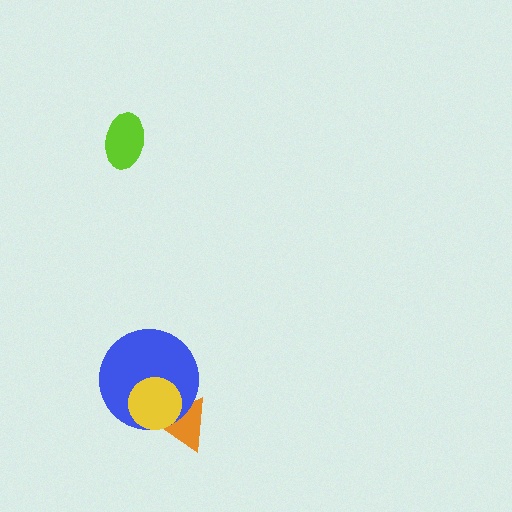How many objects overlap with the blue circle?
2 objects overlap with the blue circle.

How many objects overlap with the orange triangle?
2 objects overlap with the orange triangle.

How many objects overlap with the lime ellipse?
0 objects overlap with the lime ellipse.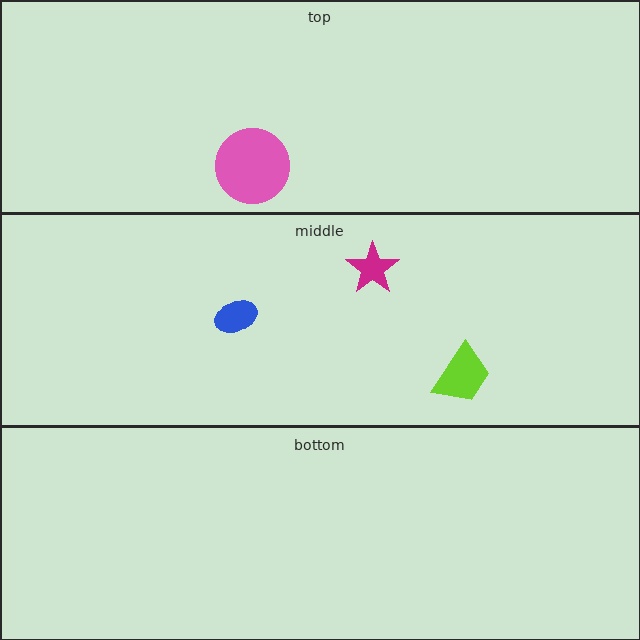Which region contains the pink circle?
The top region.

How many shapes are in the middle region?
3.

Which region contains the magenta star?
The middle region.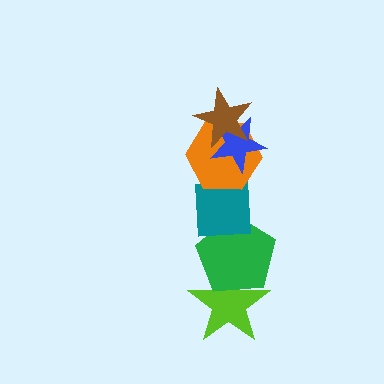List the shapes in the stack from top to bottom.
From top to bottom: the brown star, the blue star, the orange hexagon, the teal square, the green pentagon, the lime star.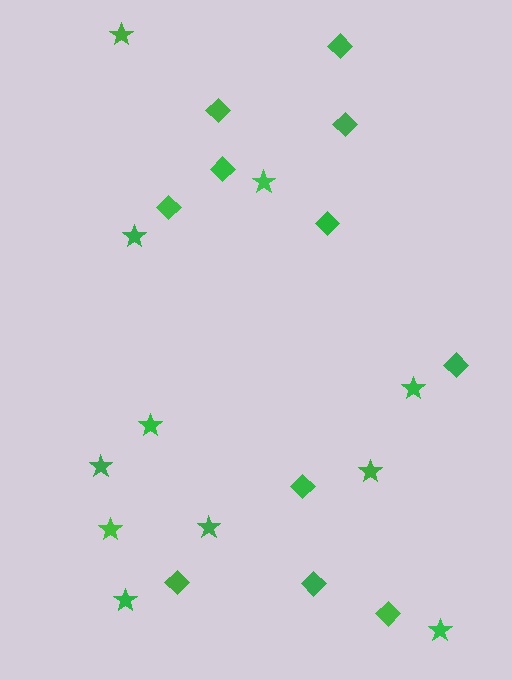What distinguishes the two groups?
There are 2 groups: one group of diamonds (11) and one group of stars (11).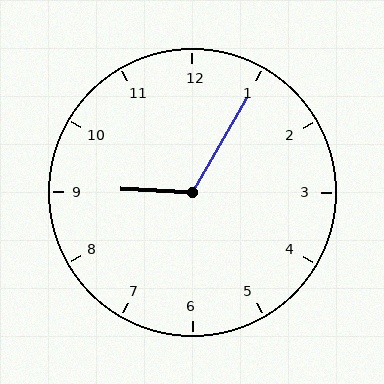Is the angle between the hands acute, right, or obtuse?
It is obtuse.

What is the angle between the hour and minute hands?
Approximately 118 degrees.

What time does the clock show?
9:05.